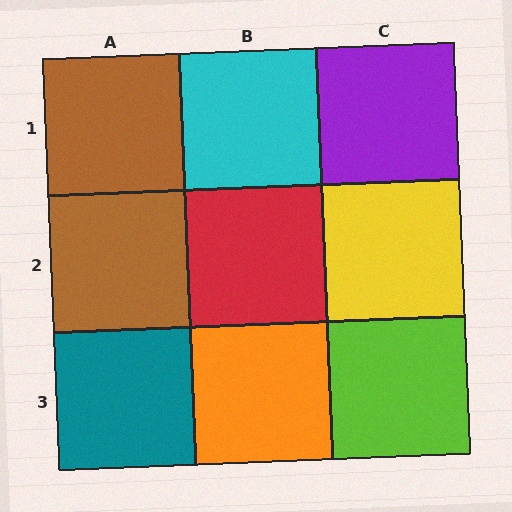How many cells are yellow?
1 cell is yellow.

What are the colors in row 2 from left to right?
Brown, red, yellow.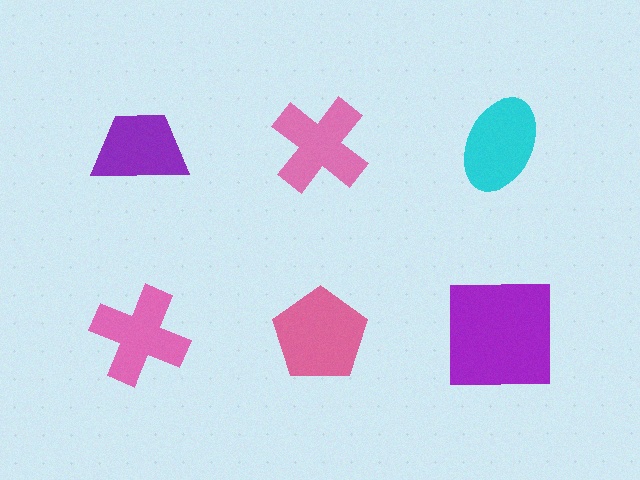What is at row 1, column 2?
A pink cross.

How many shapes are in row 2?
3 shapes.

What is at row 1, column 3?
A cyan ellipse.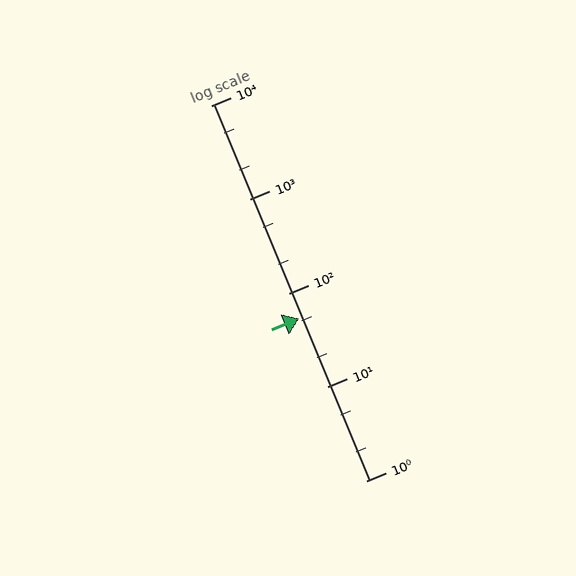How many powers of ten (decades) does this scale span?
The scale spans 4 decades, from 1 to 10000.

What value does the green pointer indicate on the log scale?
The pointer indicates approximately 53.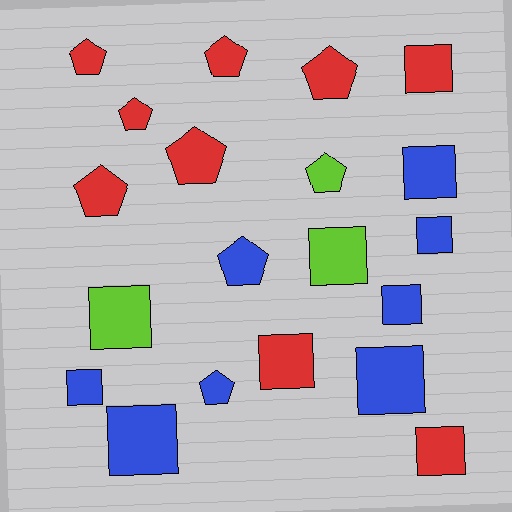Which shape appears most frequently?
Square, with 11 objects.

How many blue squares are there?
There are 6 blue squares.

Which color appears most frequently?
Red, with 9 objects.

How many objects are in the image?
There are 20 objects.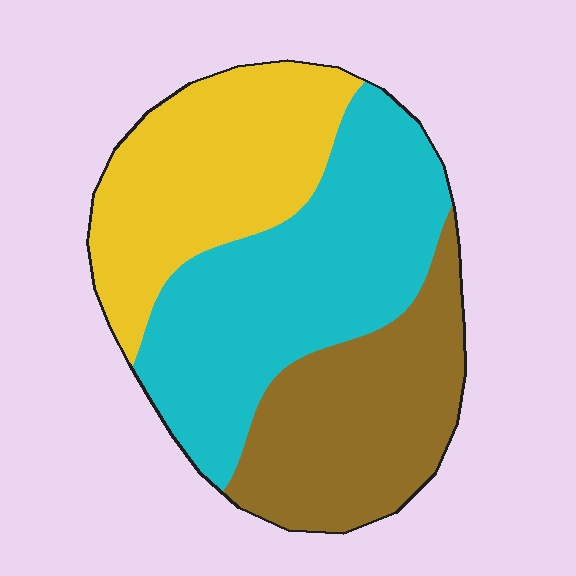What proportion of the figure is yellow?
Yellow takes up about one third (1/3) of the figure.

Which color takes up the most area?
Cyan, at roughly 40%.